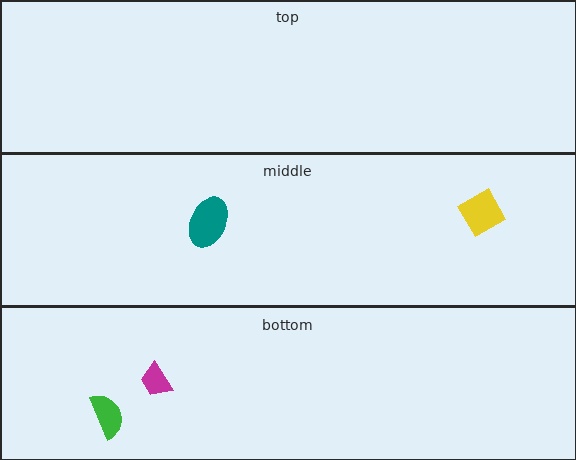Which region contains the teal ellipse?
The middle region.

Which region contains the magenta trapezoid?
The bottom region.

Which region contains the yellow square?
The middle region.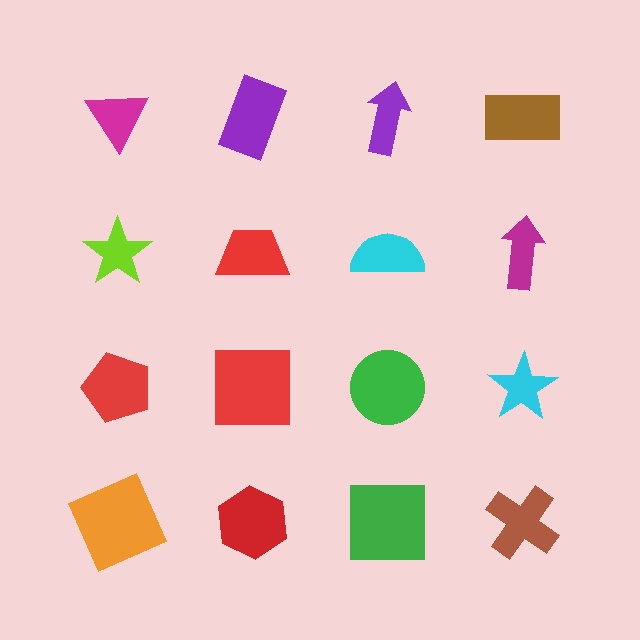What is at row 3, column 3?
A green circle.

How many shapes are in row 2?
4 shapes.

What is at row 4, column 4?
A brown cross.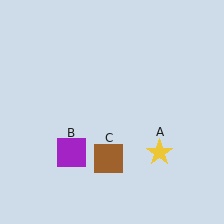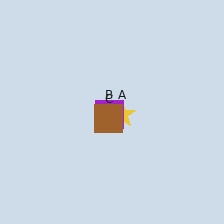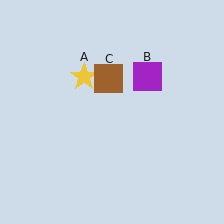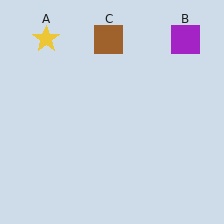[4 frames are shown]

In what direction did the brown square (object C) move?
The brown square (object C) moved up.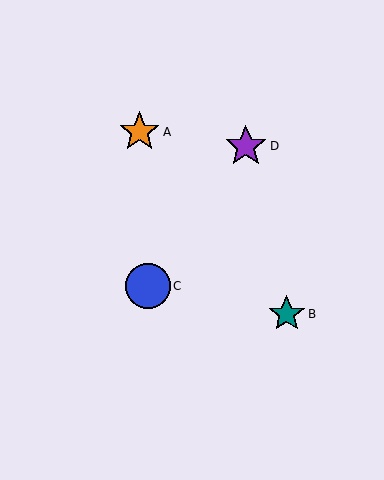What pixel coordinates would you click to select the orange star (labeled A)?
Click at (140, 132) to select the orange star A.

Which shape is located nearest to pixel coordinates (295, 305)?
The teal star (labeled B) at (287, 314) is nearest to that location.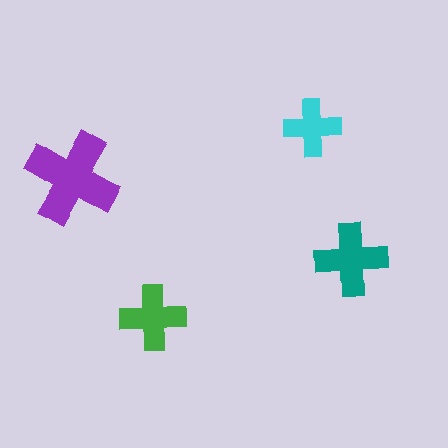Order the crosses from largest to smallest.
the purple one, the teal one, the green one, the cyan one.